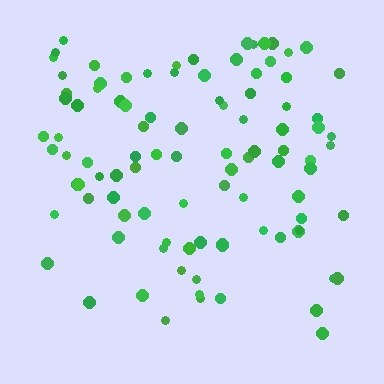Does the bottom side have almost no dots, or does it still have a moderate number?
Still a moderate number, just noticeably fewer than the top.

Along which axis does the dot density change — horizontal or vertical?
Vertical.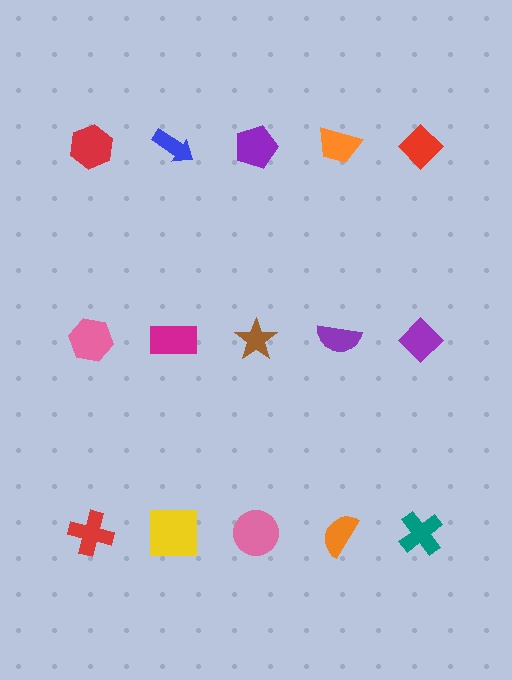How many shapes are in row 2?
5 shapes.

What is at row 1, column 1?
A red hexagon.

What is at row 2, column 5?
A purple diamond.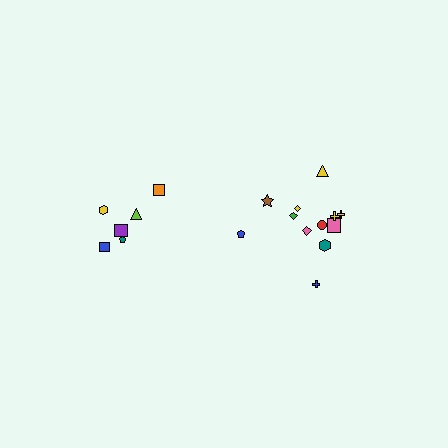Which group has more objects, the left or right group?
The right group.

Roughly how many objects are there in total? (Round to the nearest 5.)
Roughly 20 objects in total.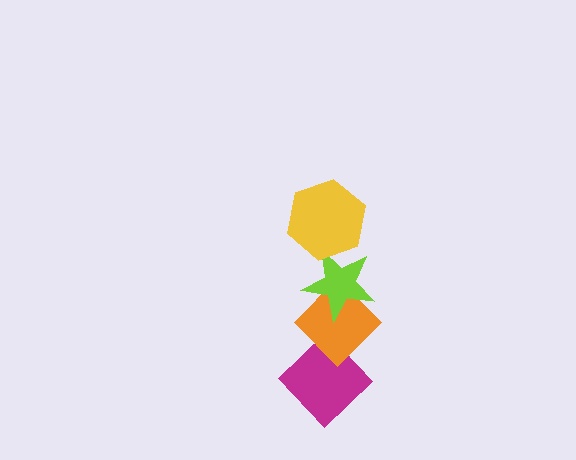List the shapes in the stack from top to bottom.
From top to bottom: the yellow hexagon, the lime star, the orange diamond, the magenta diamond.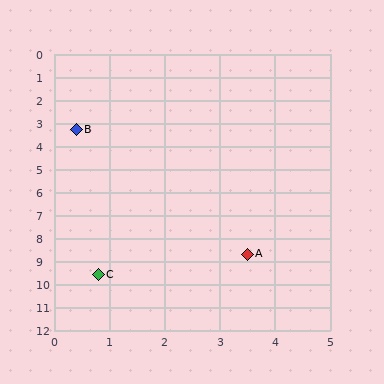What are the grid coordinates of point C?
Point C is at approximately (0.8, 9.6).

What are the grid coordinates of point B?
Point B is at approximately (0.4, 3.3).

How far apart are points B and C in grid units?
Points B and C are about 6.3 grid units apart.